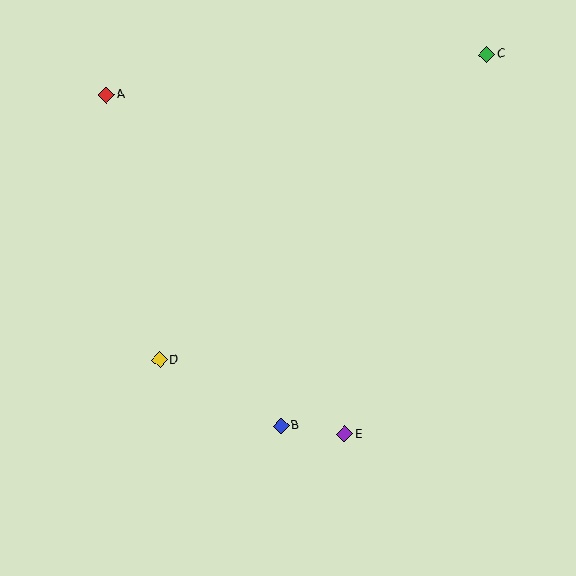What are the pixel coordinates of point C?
Point C is at (487, 55).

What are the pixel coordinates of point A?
Point A is at (106, 95).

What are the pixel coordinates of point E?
Point E is at (345, 434).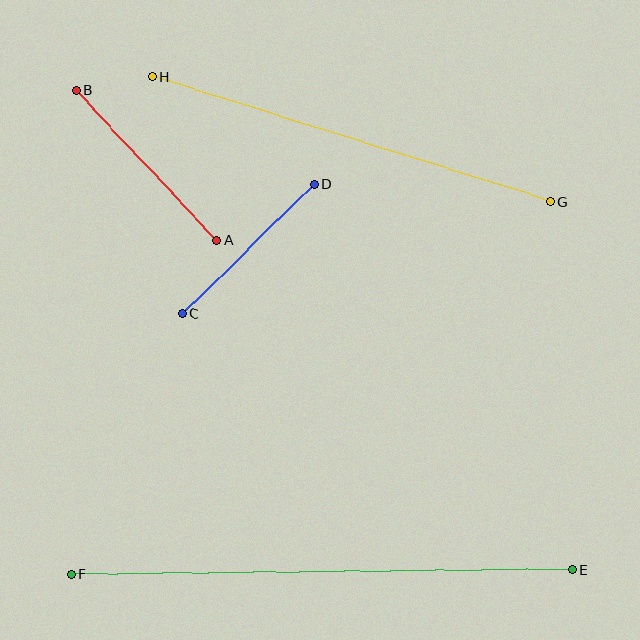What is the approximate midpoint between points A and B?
The midpoint is at approximately (146, 165) pixels.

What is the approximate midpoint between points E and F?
The midpoint is at approximately (322, 572) pixels.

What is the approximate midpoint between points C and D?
The midpoint is at approximately (248, 249) pixels.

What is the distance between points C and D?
The distance is approximately 184 pixels.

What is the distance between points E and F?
The distance is approximately 501 pixels.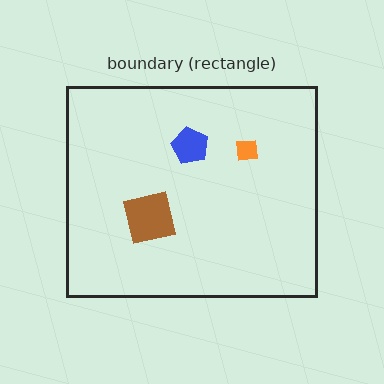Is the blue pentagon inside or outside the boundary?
Inside.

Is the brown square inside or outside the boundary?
Inside.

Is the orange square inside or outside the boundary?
Inside.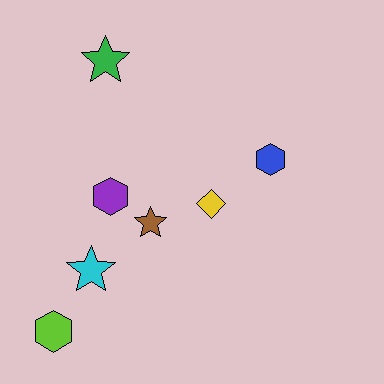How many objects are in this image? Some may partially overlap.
There are 7 objects.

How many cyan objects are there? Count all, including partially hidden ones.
There is 1 cyan object.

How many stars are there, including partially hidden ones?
There are 3 stars.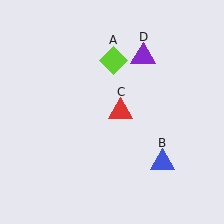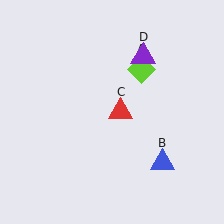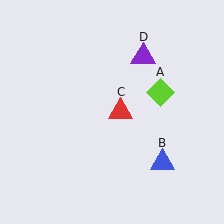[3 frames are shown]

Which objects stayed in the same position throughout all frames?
Blue triangle (object B) and red triangle (object C) and purple triangle (object D) remained stationary.